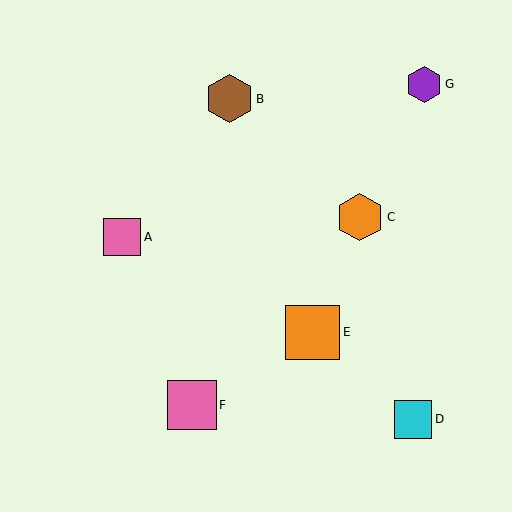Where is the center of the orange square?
The center of the orange square is at (313, 332).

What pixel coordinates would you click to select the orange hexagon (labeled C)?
Click at (360, 217) to select the orange hexagon C.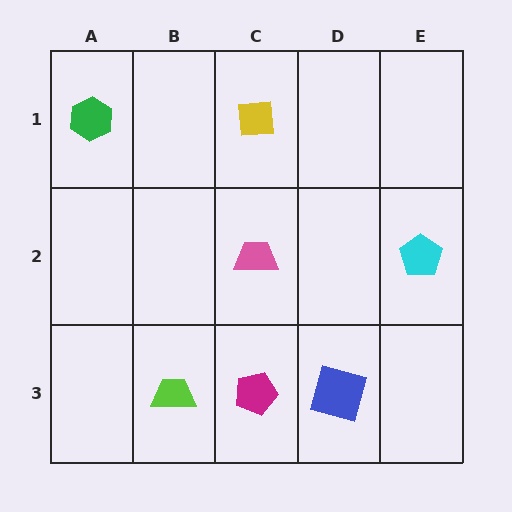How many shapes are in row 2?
2 shapes.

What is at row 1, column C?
A yellow square.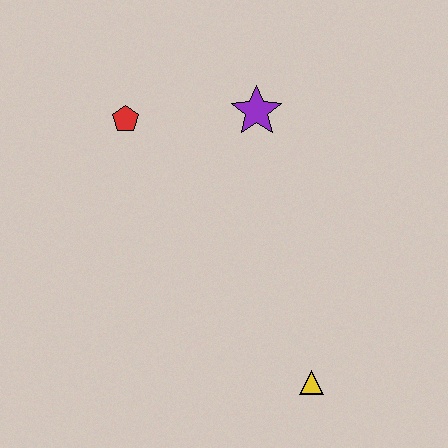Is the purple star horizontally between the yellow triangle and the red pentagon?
Yes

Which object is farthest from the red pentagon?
The yellow triangle is farthest from the red pentagon.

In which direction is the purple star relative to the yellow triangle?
The purple star is above the yellow triangle.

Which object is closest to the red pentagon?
The purple star is closest to the red pentagon.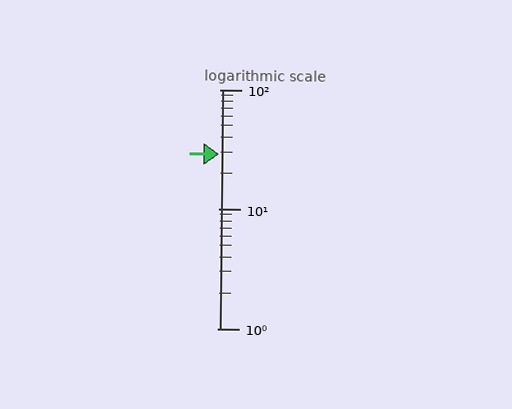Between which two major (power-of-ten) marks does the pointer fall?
The pointer is between 10 and 100.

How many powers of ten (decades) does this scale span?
The scale spans 2 decades, from 1 to 100.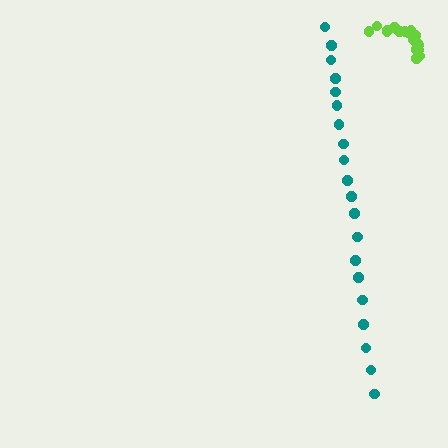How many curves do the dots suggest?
There are 2 distinct paths.